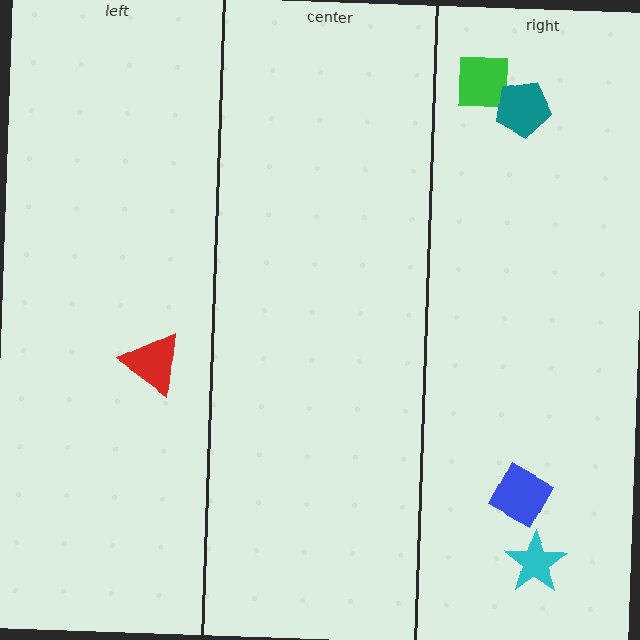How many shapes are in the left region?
1.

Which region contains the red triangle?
The left region.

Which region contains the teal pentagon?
The right region.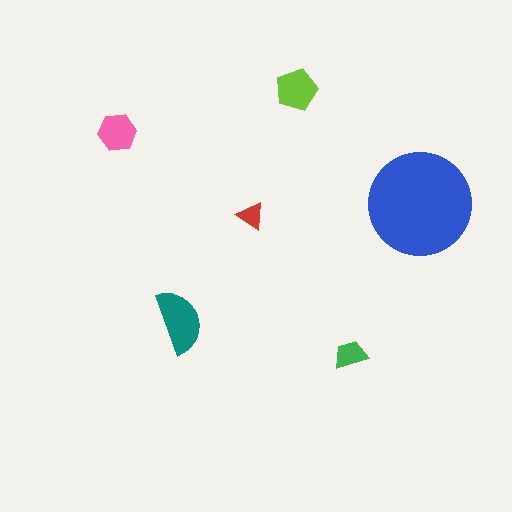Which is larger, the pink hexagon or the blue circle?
The blue circle.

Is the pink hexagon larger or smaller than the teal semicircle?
Smaller.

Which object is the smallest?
The red triangle.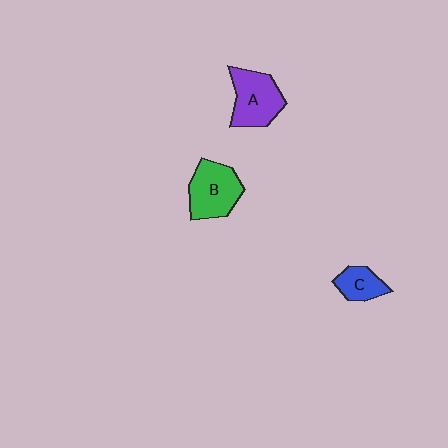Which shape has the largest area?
Shape A (purple).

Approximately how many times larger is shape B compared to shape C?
Approximately 1.8 times.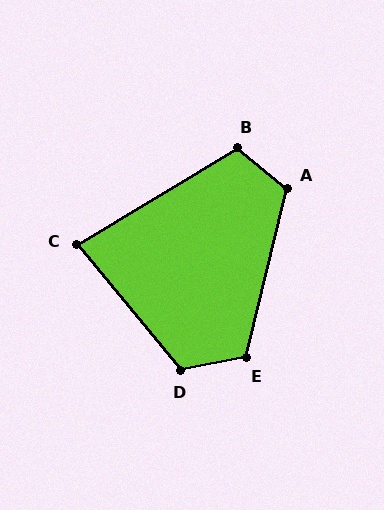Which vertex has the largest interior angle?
D, at approximately 118 degrees.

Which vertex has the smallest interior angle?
C, at approximately 81 degrees.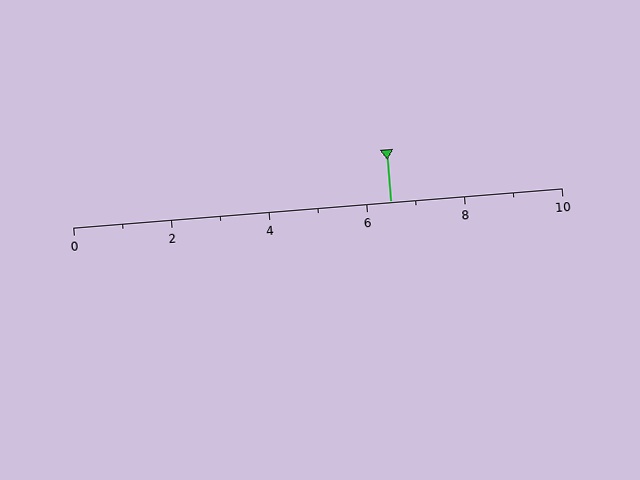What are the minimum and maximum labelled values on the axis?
The axis runs from 0 to 10.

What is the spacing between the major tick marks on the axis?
The major ticks are spaced 2 apart.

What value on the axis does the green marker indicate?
The marker indicates approximately 6.5.